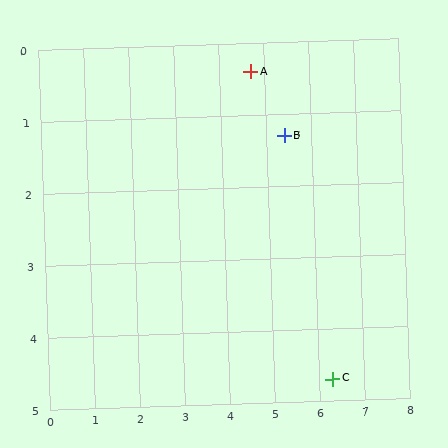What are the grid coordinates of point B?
Point B is at approximately (5.4, 1.3).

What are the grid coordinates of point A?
Point A is at approximately (4.7, 0.4).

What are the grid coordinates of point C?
Point C is at approximately (6.3, 4.7).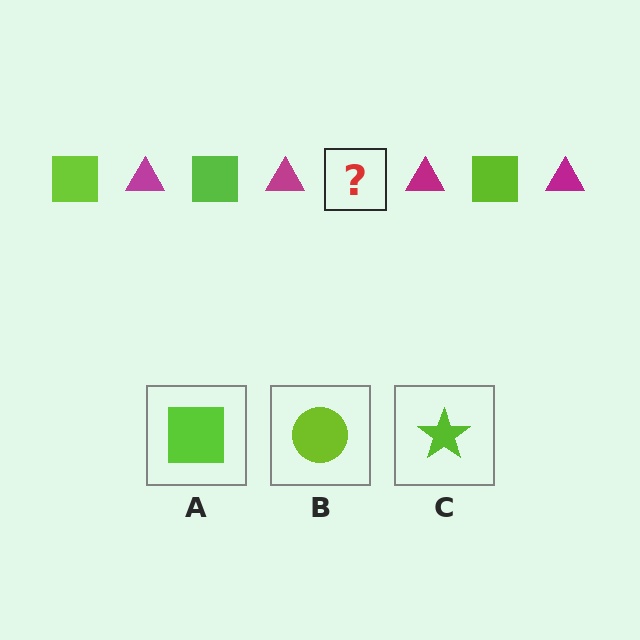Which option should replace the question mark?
Option A.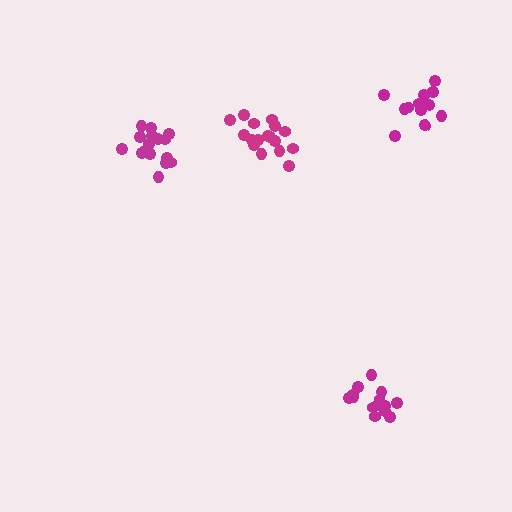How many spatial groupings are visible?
There are 4 spatial groupings.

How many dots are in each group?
Group 1: 12 dots, Group 2: 16 dots, Group 3: 17 dots, Group 4: 14 dots (59 total).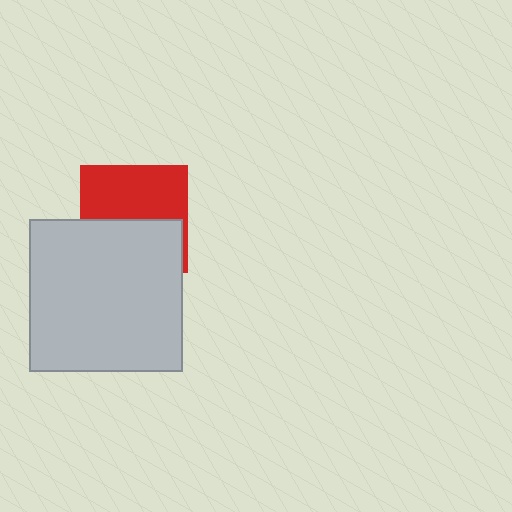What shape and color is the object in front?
The object in front is a light gray square.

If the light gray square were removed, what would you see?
You would see the complete red square.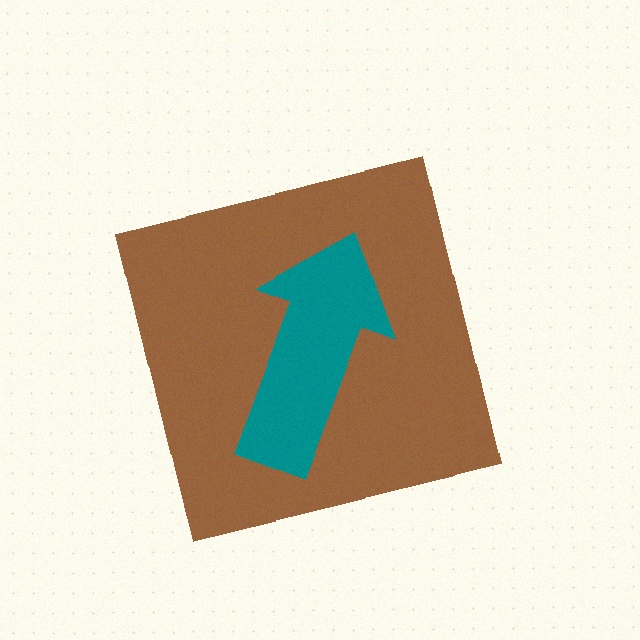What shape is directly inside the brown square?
The teal arrow.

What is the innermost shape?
The teal arrow.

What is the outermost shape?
The brown square.